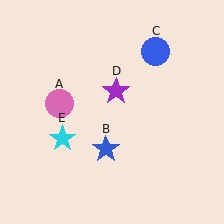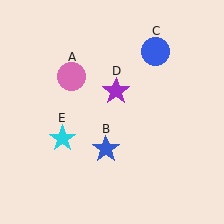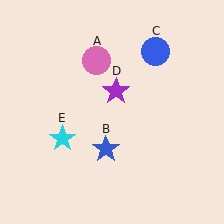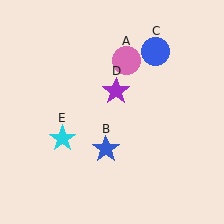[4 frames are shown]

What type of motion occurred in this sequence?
The pink circle (object A) rotated clockwise around the center of the scene.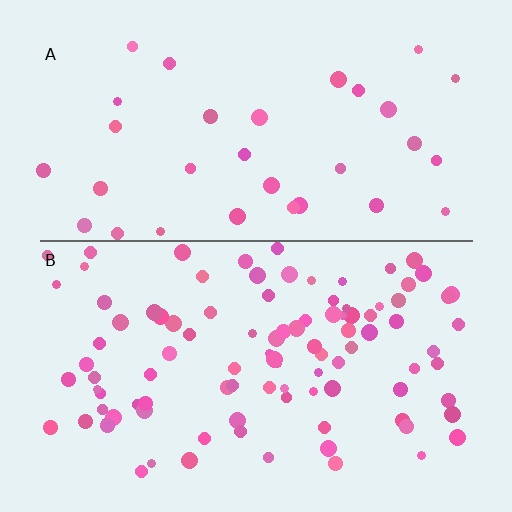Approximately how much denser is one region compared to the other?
Approximately 3.1× — region B over region A.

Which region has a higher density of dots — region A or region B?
B (the bottom).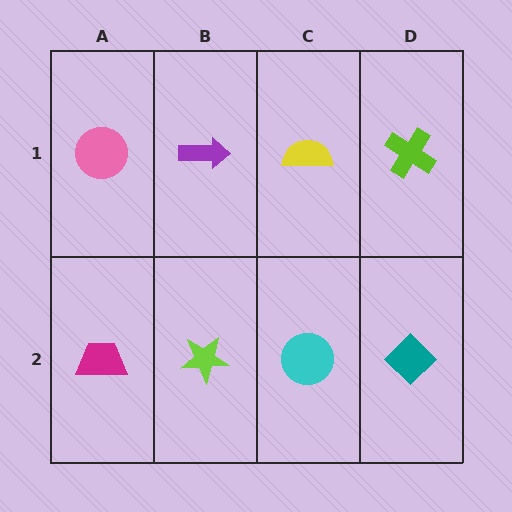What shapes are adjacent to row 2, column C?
A yellow semicircle (row 1, column C), a lime star (row 2, column B), a teal diamond (row 2, column D).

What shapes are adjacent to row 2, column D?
A lime cross (row 1, column D), a cyan circle (row 2, column C).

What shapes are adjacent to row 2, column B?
A purple arrow (row 1, column B), a magenta trapezoid (row 2, column A), a cyan circle (row 2, column C).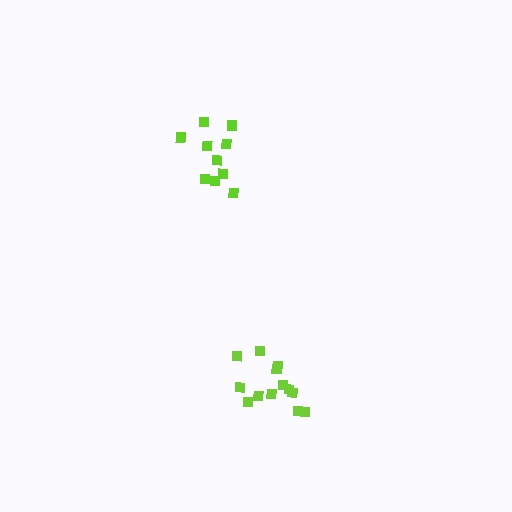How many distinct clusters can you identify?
There are 2 distinct clusters.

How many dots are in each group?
Group 1: 10 dots, Group 2: 13 dots (23 total).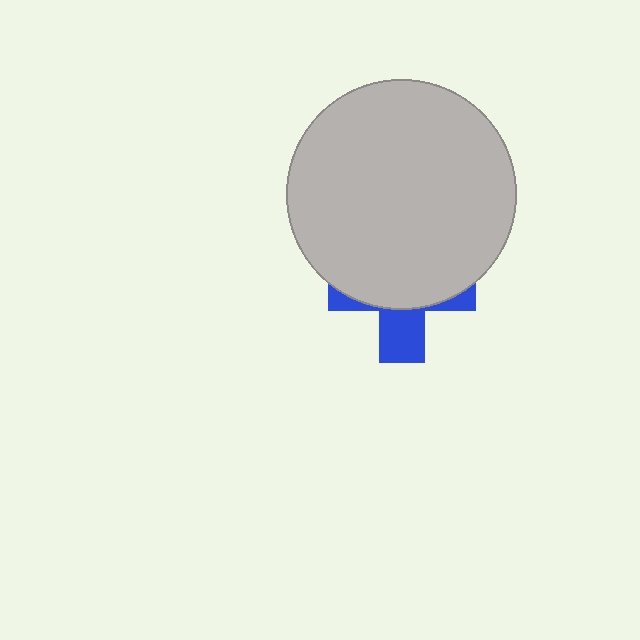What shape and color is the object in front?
The object in front is a light gray circle.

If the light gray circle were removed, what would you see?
You would see the complete blue cross.